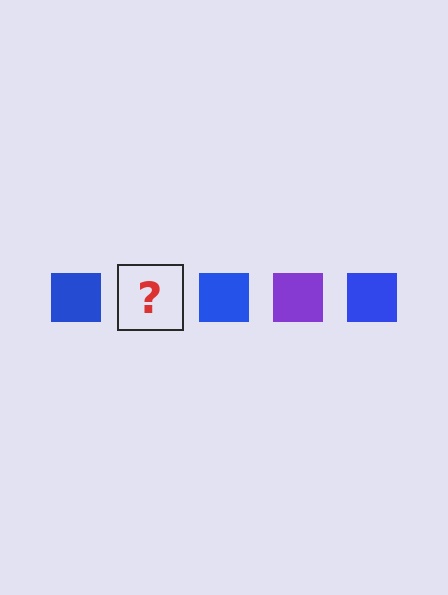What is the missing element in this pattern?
The missing element is a purple square.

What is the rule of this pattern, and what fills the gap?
The rule is that the pattern cycles through blue, purple squares. The gap should be filled with a purple square.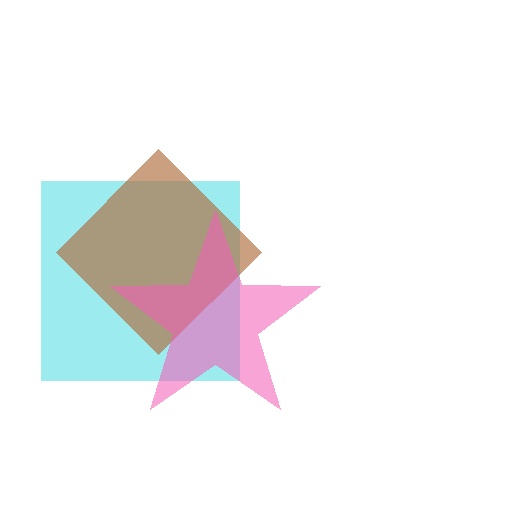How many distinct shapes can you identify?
There are 3 distinct shapes: a cyan square, a brown diamond, a pink star.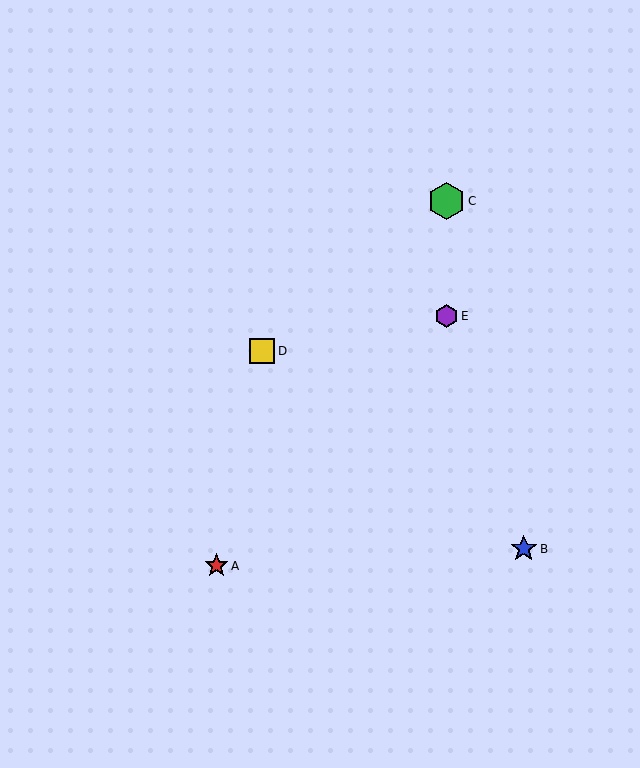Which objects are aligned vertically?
Objects C, E are aligned vertically.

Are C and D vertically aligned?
No, C is at x≈447 and D is at x≈262.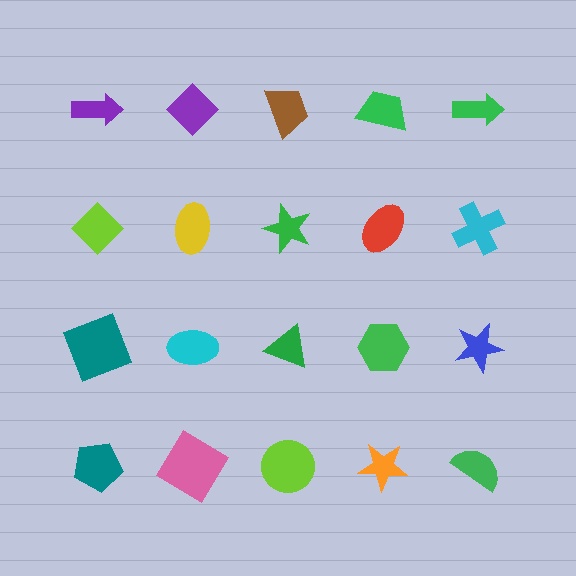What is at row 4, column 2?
A pink diamond.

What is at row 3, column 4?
A green hexagon.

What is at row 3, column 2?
A cyan ellipse.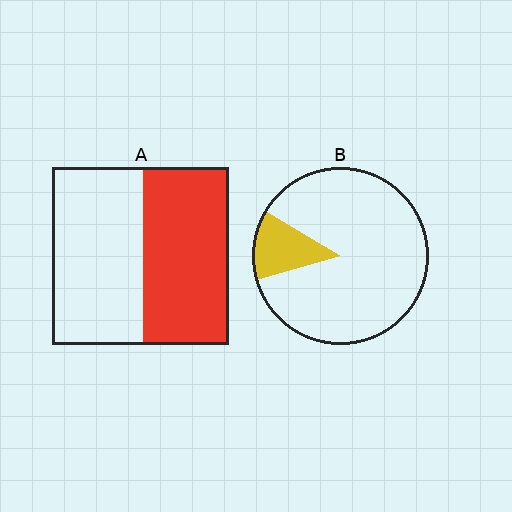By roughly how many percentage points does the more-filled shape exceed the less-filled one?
By roughly 35 percentage points (A over B).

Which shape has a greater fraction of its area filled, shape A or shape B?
Shape A.